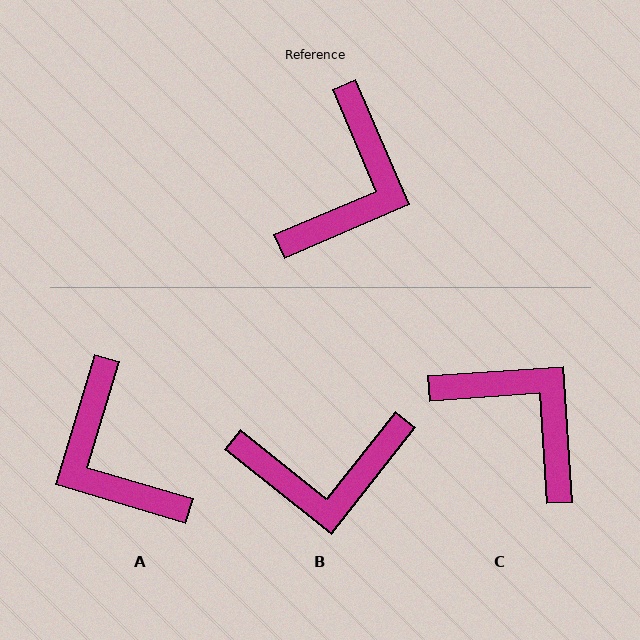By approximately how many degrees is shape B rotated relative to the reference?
Approximately 61 degrees clockwise.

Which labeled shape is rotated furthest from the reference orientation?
A, about 130 degrees away.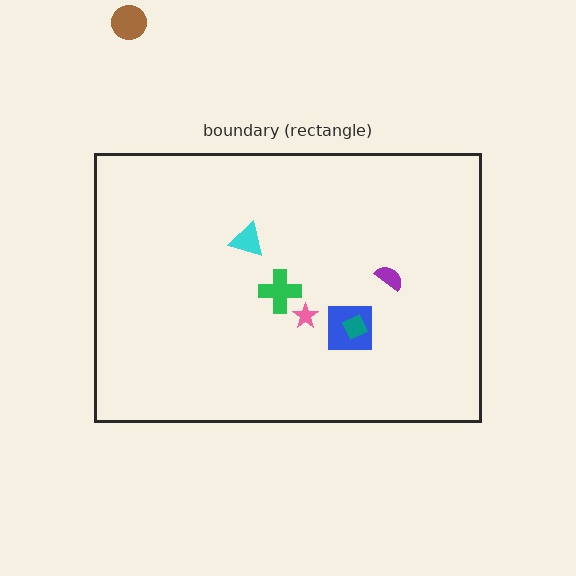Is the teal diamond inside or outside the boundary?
Inside.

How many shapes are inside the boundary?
6 inside, 1 outside.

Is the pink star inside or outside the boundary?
Inside.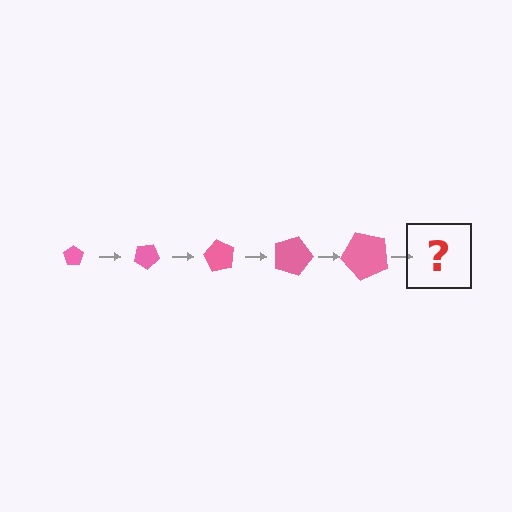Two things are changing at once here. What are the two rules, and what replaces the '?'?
The two rules are that the pentagon grows larger each step and it rotates 30 degrees each step. The '?' should be a pentagon, larger than the previous one and rotated 150 degrees from the start.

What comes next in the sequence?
The next element should be a pentagon, larger than the previous one and rotated 150 degrees from the start.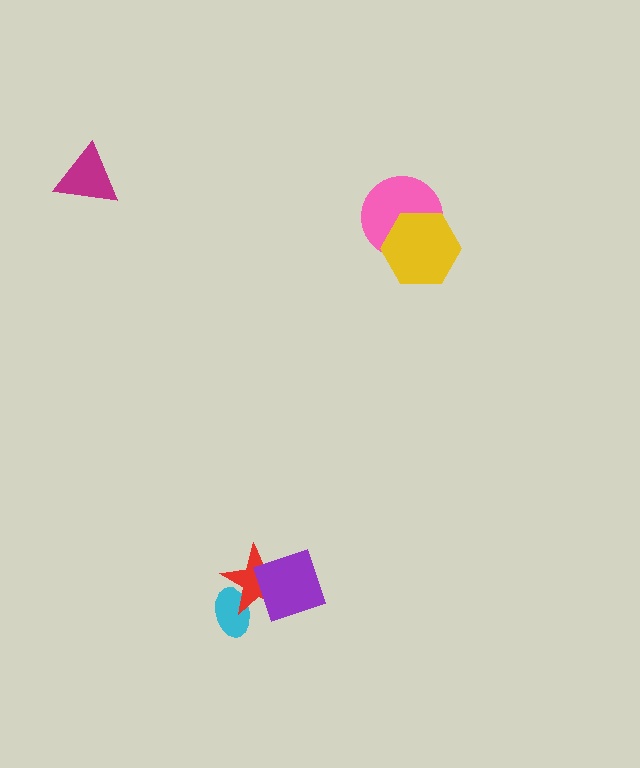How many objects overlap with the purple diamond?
1 object overlaps with the purple diamond.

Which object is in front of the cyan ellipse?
The red star is in front of the cyan ellipse.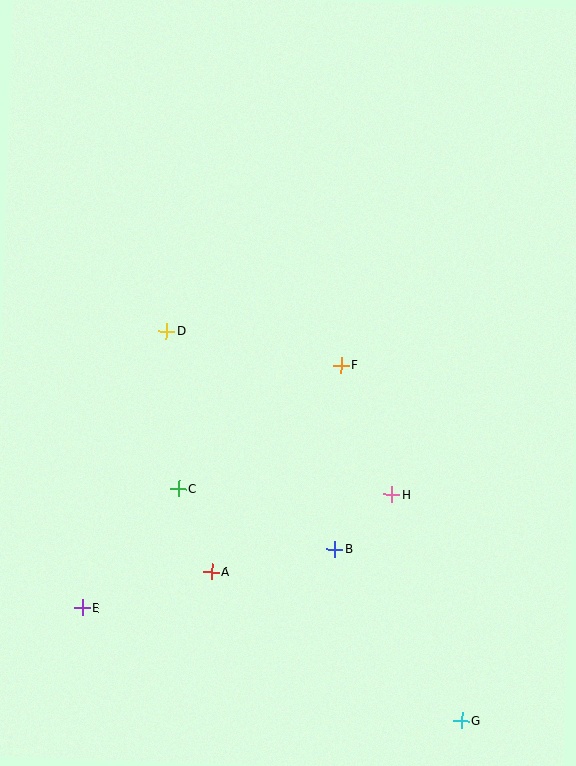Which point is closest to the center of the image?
Point F at (341, 365) is closest to the center.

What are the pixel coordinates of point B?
Point B is at (335, 549).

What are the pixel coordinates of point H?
Point H is at (392, 494).